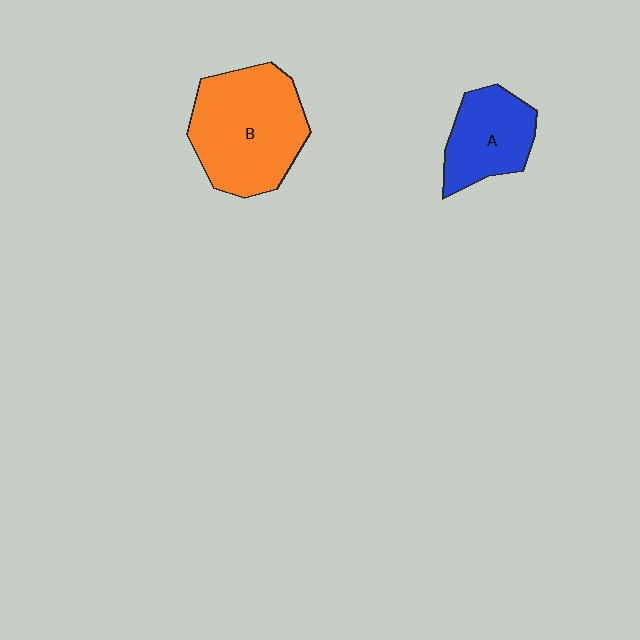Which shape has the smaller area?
Shape A (blue).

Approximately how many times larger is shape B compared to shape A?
Approximately 1.7 times.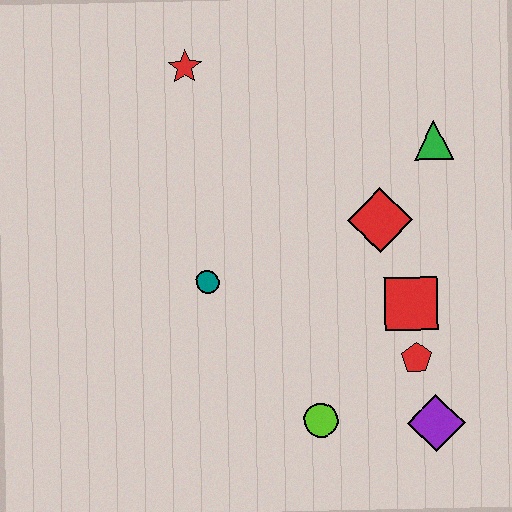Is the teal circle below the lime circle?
No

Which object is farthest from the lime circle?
The red star is farthest from the lime circle.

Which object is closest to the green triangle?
The red diamond is closest to the green triangle.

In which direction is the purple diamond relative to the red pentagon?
The purple diamond is below the red pentagon.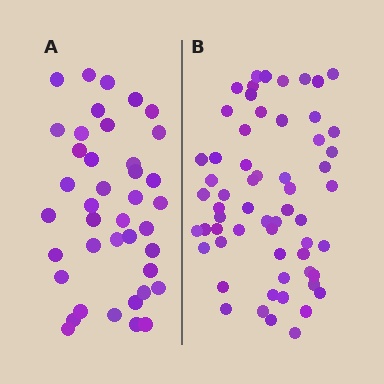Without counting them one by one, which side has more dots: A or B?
Region B (the right region) has more dots.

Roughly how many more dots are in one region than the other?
Region B has approximately 20 more dots than region A.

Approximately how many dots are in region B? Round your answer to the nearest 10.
About 60 dots.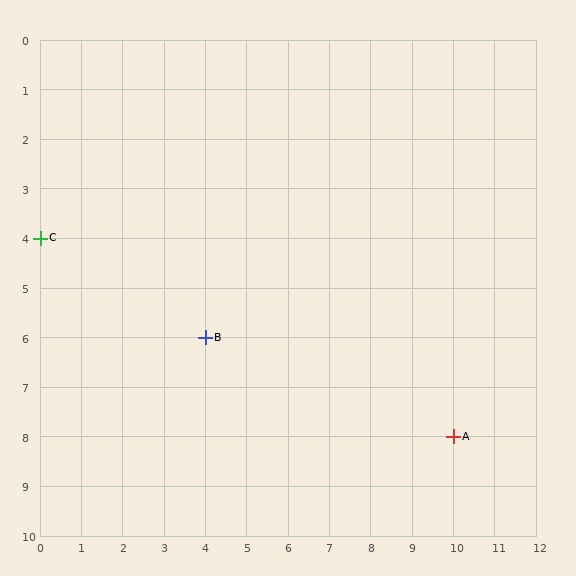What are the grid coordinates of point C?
Point C is at grid coordinates (0, 4).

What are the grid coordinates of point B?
Point B is at grid coordinates (4, 6).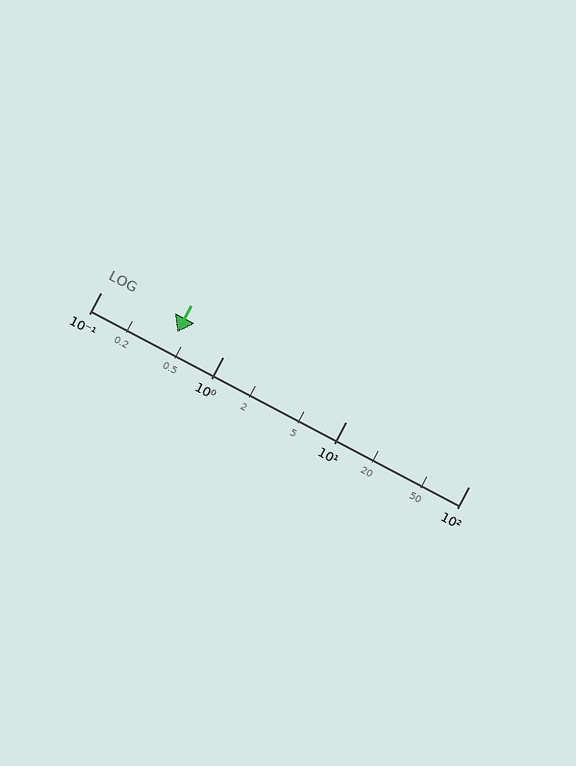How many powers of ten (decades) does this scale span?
The scale spans 3 decades, from 0.1 to 100.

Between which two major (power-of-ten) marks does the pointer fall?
The pointer is between 0.1 and 1.